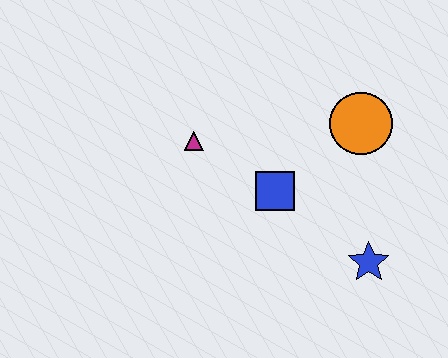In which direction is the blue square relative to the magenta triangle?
The blue square is to the right of the magenta triangle.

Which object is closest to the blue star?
The blue square is closest to the blue star.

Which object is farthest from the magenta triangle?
The blue star is farthest from the magenta triangle.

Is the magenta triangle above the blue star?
Yes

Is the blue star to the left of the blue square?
No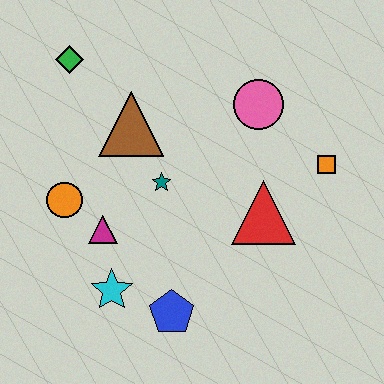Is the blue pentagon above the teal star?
No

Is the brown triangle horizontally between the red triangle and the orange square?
No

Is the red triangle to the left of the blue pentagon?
No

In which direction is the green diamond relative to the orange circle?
The green diamond is above the orange circle.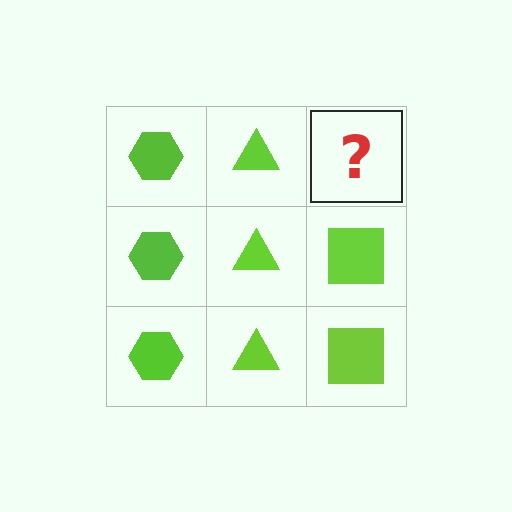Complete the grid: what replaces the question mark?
The question mark should be replaced with a lime square.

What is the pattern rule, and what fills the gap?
The rule is that each column has a consistent shape. The gap should be filled with a lime square.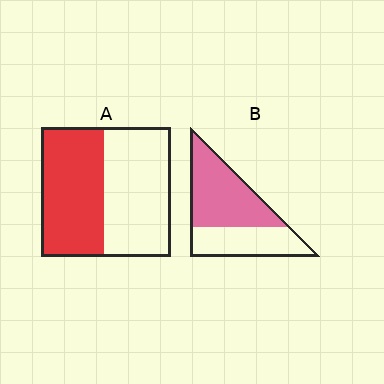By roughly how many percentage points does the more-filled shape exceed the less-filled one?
By roughly 10 percentage points (B over A).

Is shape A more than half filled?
Roughly half.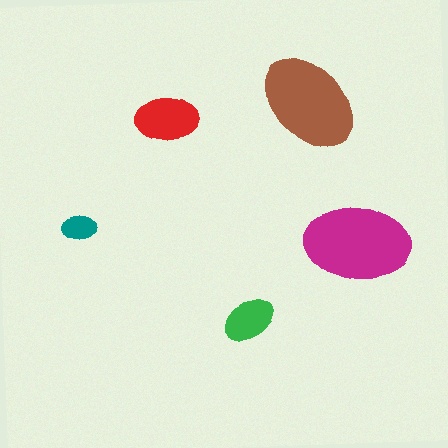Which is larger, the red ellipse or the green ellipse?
The red one.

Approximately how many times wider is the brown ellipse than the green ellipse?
About 2 times wider.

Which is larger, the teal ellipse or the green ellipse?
The green one.